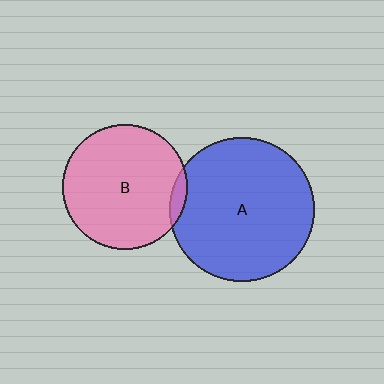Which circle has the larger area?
Circle A (blue).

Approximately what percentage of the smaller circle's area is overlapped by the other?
Approximately 5%.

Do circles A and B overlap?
Yes.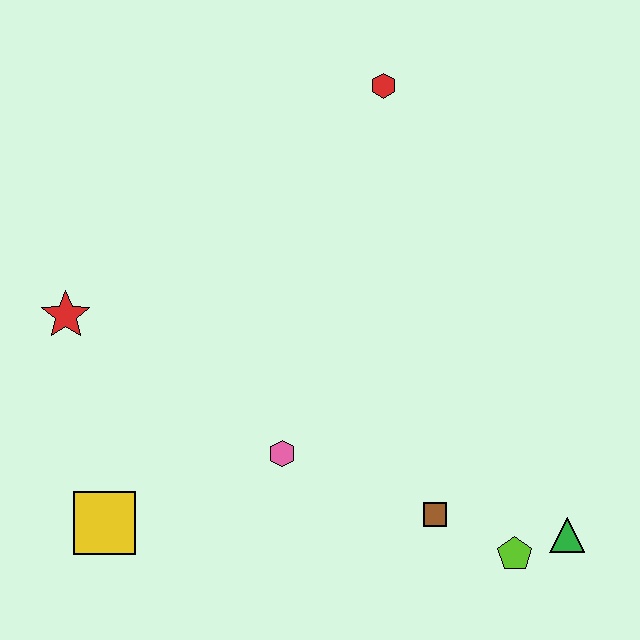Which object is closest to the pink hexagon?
The brown square is closest to the pink hexagon.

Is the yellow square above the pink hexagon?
No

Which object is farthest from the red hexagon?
The yellow square is farthest from the red hexagon.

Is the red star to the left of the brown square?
Yes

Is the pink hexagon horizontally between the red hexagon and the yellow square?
Yes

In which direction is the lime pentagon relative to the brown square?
The lime pentagon is to the right of the brown square.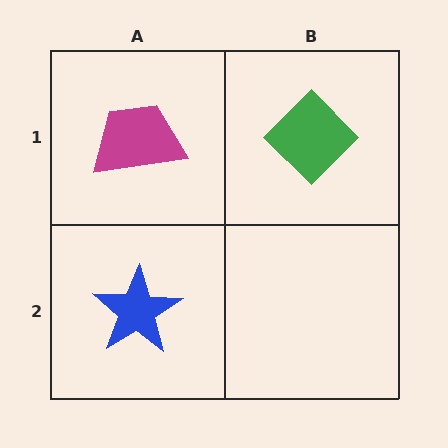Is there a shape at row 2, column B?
No, that cell is empty.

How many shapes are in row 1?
2 shapes.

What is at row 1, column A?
A magenta trapezoid.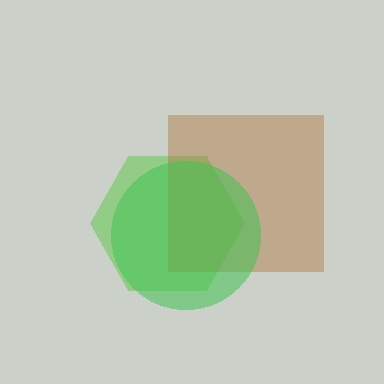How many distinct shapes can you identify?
There are 3 distinct shapes: a lime hexagon, a brown square, a green circle.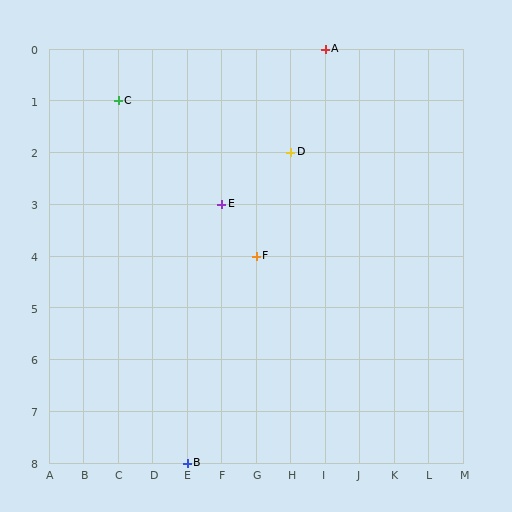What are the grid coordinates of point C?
Point C is at grid coordinates (C, 1).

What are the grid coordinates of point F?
Point F is at grid coordinates (G, 4).